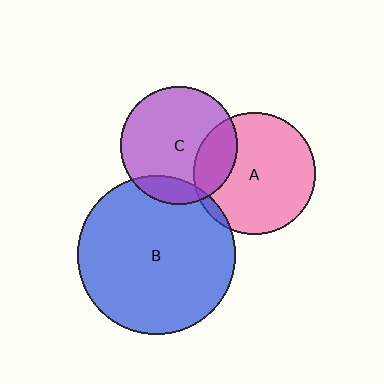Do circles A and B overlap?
Yes.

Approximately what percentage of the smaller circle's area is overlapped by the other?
Approximately 5%.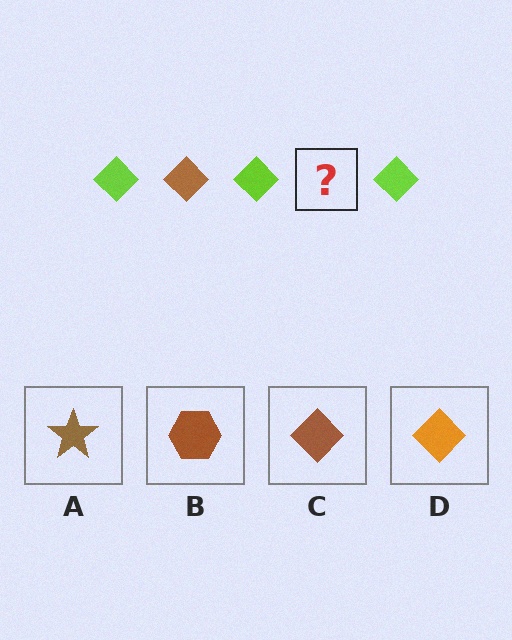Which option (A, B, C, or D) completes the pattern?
C.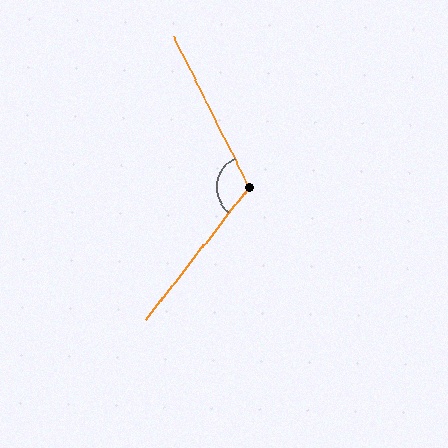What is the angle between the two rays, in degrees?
Approximately 116 degrees.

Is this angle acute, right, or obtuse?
It is obtuse.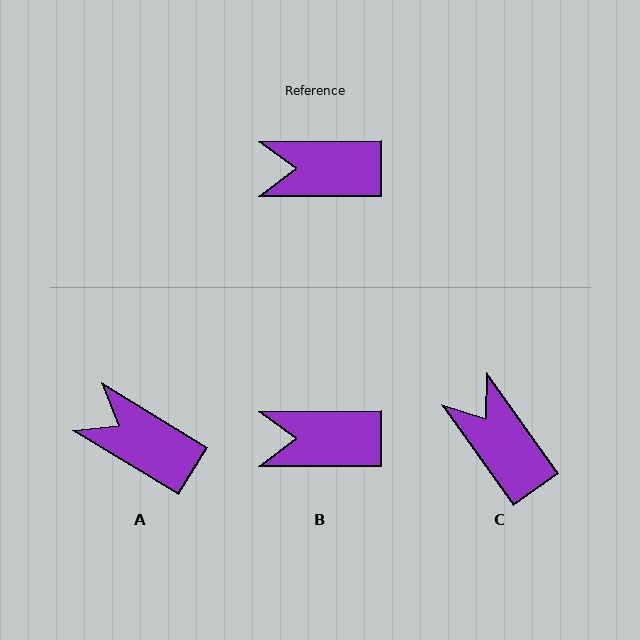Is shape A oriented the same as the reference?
No, it is off by about 31 degrees.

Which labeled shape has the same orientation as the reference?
B.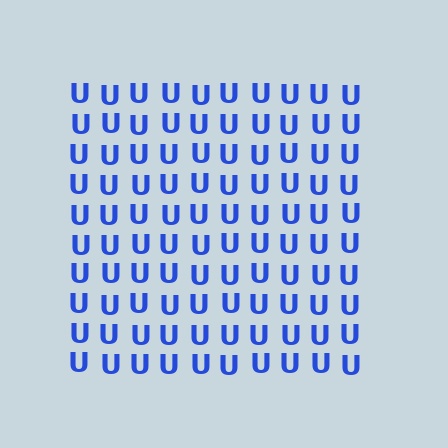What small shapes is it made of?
It is made of small letter U's.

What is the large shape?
The large shape is a square.